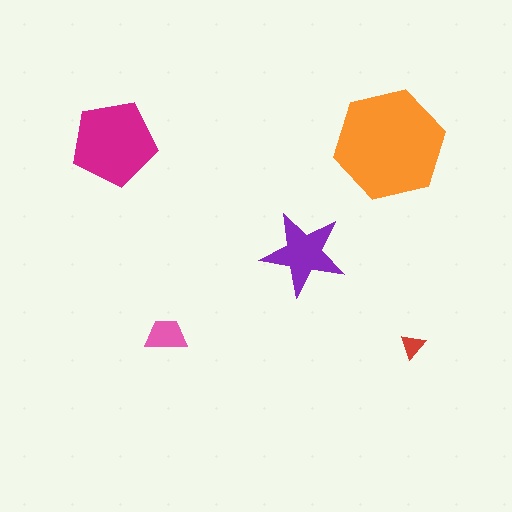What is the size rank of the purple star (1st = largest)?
3rd.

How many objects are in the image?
There are 5 objects in the image.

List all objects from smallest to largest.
The red triangle, the pink trapezoid, the purple star, the magenta pentagon, the orange hexagon.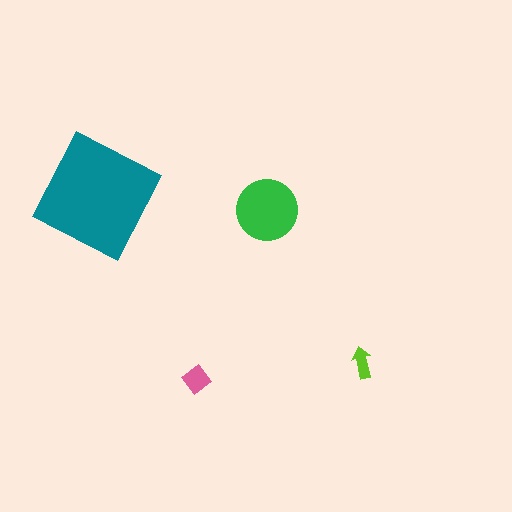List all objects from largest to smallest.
The teal square, the green circle, the pink diamond, the lime arrow.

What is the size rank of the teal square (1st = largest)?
1st.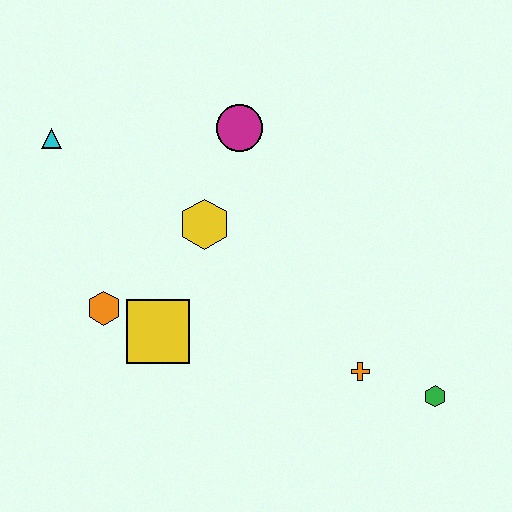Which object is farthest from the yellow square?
The green hexagon is farthest from the yellow square.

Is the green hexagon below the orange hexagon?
Yes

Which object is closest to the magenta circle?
The yellow hexagon is closest to the magenta circle.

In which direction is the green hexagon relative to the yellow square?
The green hexagon is to the right of the yellow square.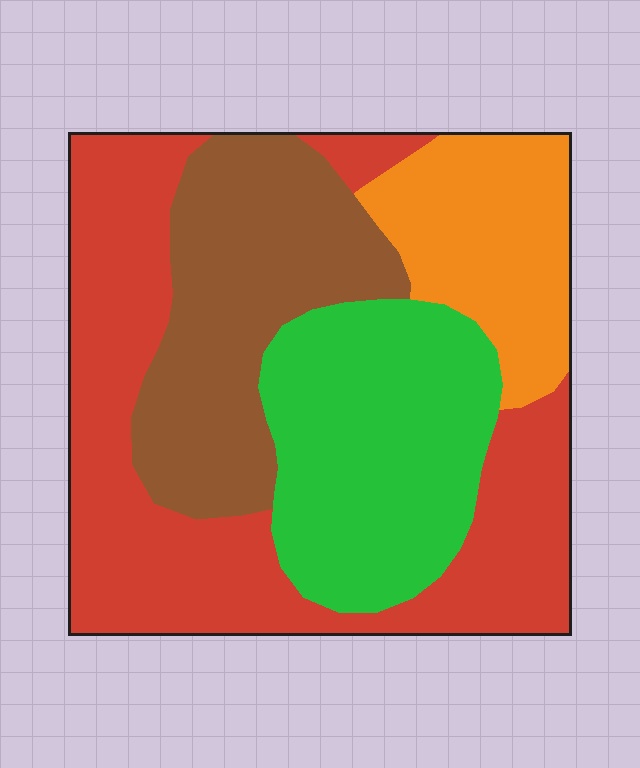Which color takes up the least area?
Orange, at roughly 15%.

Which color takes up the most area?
Red, at roughly 40%.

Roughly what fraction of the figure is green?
Green covers 24% of the figure.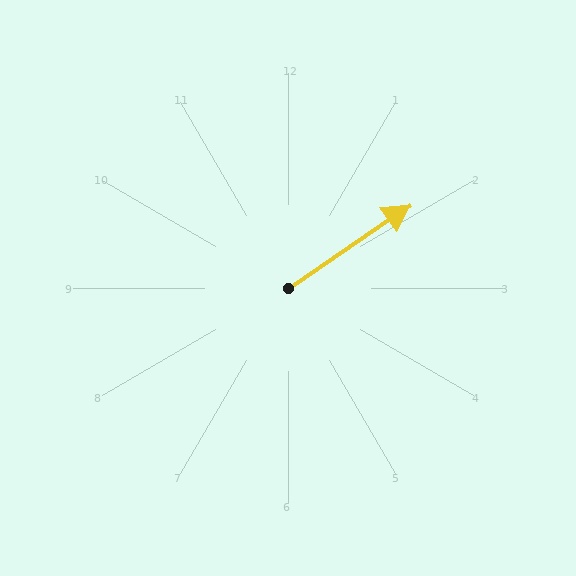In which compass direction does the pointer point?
Northeast.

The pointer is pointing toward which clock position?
Roughly 2 o'clock.